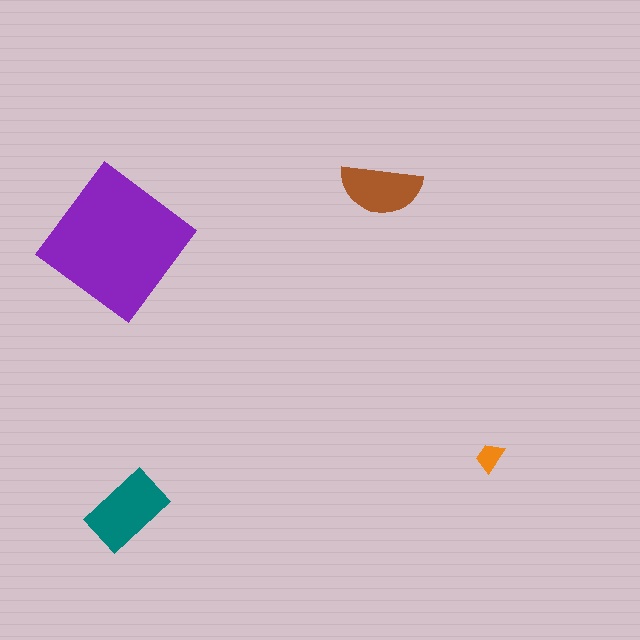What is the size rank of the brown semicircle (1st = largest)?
3rd.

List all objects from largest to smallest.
The purple diamond, the teal rectangle, the brown semicircle, the orange trapezoid.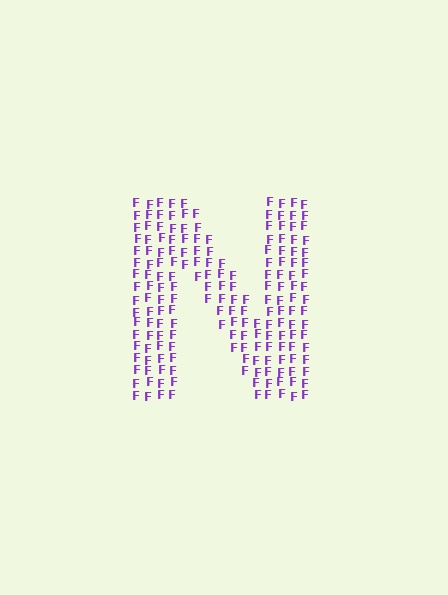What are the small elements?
The small elements are letter F's.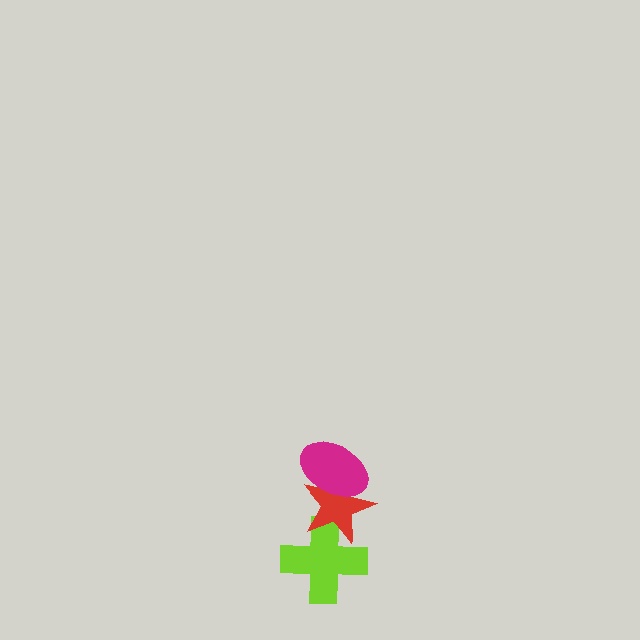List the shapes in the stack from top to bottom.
From top to bottom: the magenta ellipse, the red star, the lime cross.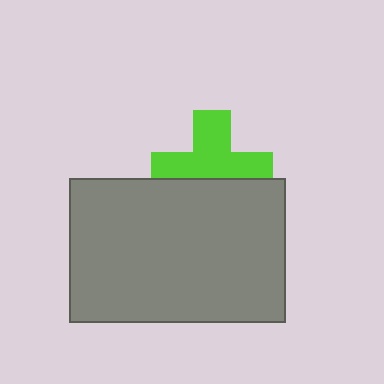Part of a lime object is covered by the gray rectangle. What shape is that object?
It is a cross.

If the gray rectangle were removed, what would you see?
You would see the complete lime cross.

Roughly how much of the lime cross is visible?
About half of it is visible (roughly 61%).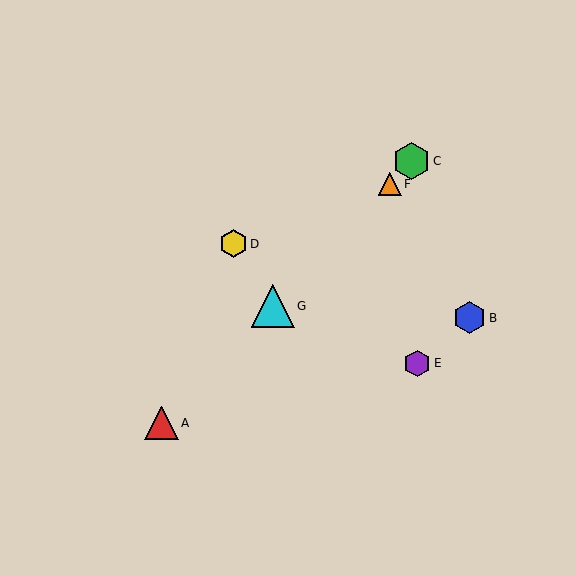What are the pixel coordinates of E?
Object E is at (417, 363).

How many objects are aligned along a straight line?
4 objects (A, C, F, G) are aligned along a straight line.